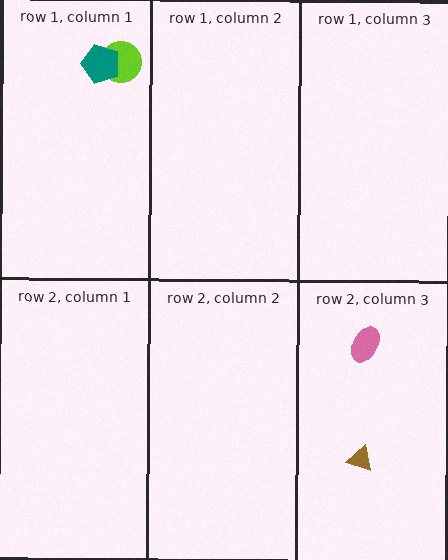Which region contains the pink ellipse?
The row 2, column 3 region.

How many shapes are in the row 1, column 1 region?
2.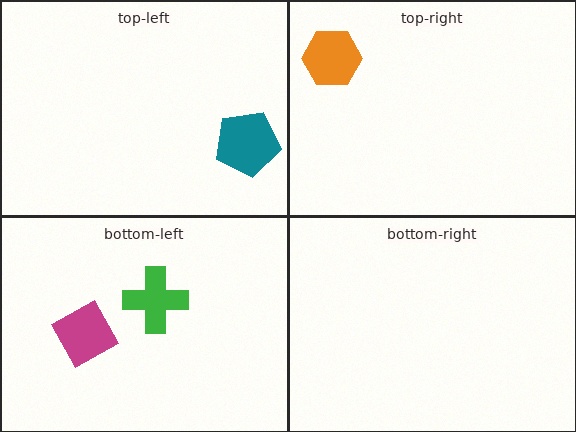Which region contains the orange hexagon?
The top-right region.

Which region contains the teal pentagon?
The top-left region.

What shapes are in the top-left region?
The teal pentagon.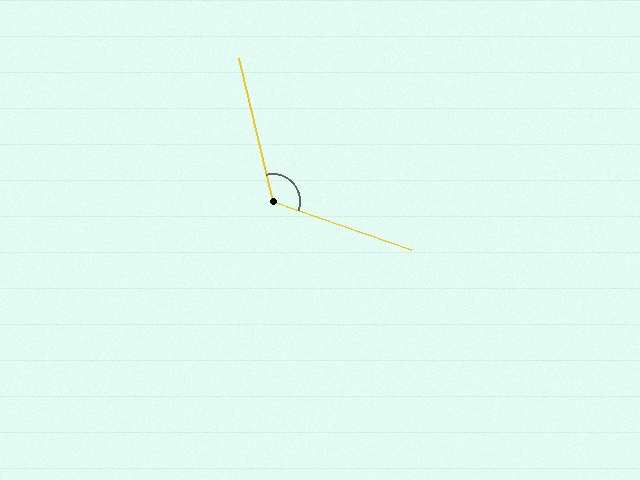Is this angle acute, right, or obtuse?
It is obtuse.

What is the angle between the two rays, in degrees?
Approximately 123 degrees.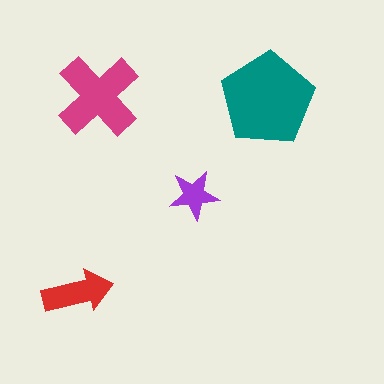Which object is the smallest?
The purple star.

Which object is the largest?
The teal pentagon.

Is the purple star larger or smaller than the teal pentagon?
Smaller.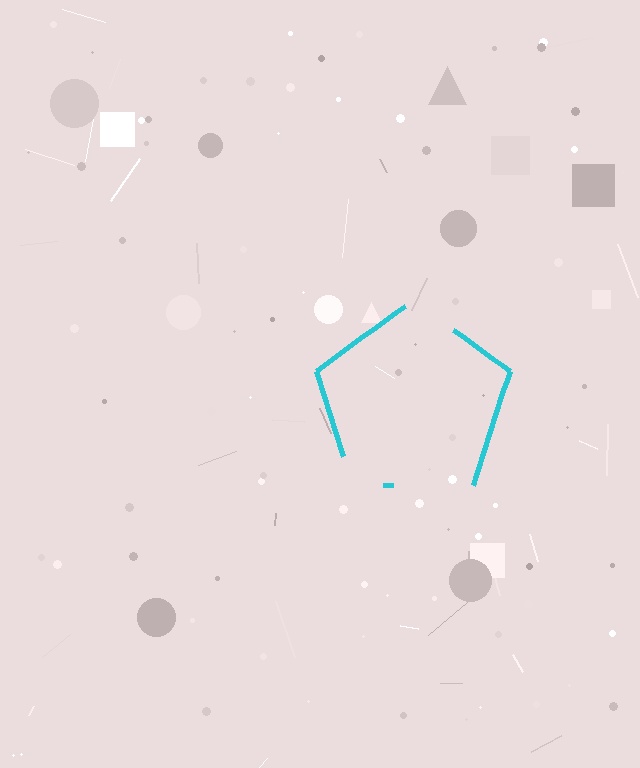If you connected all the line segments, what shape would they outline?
They would outline a pentagon.